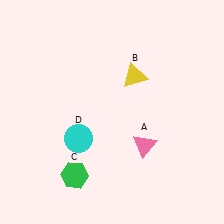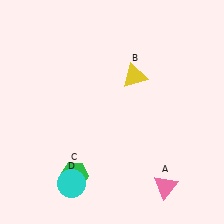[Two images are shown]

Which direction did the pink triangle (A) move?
The pink triangle (A) moved down.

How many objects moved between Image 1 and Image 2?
2 objects moved between the two images.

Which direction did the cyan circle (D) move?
The cyan circle (D) moved down.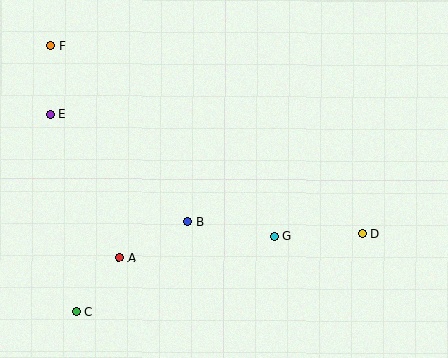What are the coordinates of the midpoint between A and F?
The midpoint between A and F is at (85, 152).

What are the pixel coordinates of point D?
Point D is at (362, 233).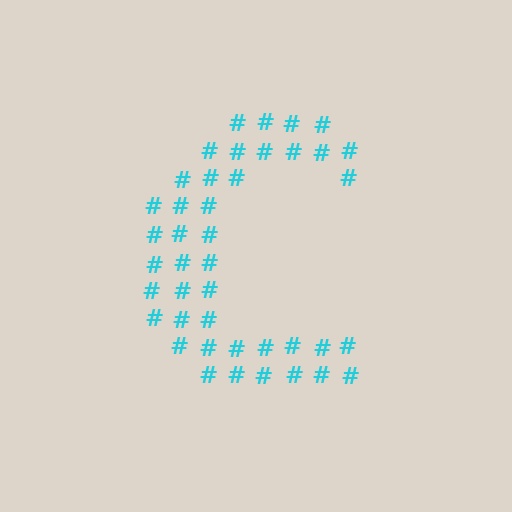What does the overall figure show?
The overall figure shows the letter C.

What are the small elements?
The small elements are hash symbols.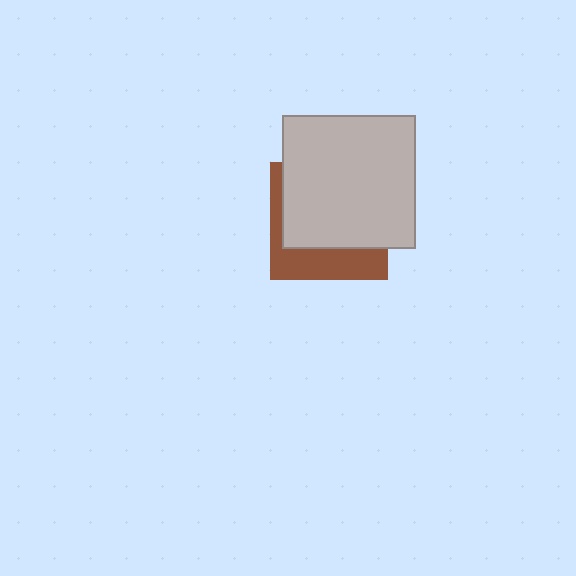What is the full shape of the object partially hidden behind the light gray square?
The partially hidden object is a brown square.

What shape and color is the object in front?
The object in front is a light gray square.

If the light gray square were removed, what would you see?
You would see the complete brown square.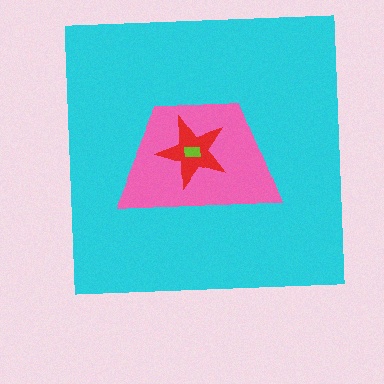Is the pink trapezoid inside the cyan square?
Yes.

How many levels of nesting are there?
4.